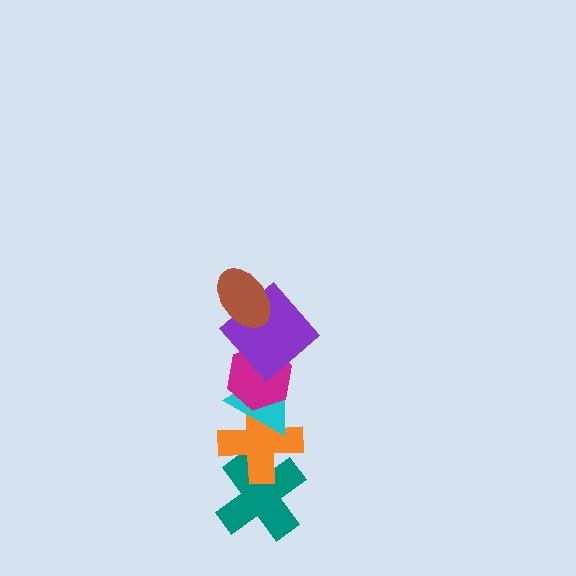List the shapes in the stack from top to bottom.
From top to bottom: the brown ellipse, the purple diamond, the magenta hexagon, the cyan triangle, the orange cross, the teal cross.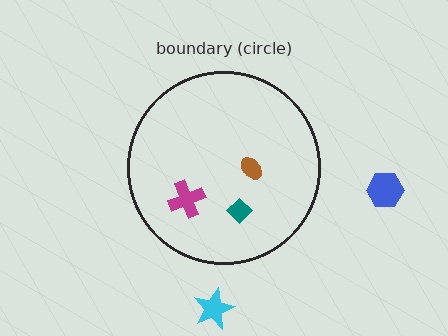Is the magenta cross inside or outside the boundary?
Inside.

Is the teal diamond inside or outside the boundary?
Inside.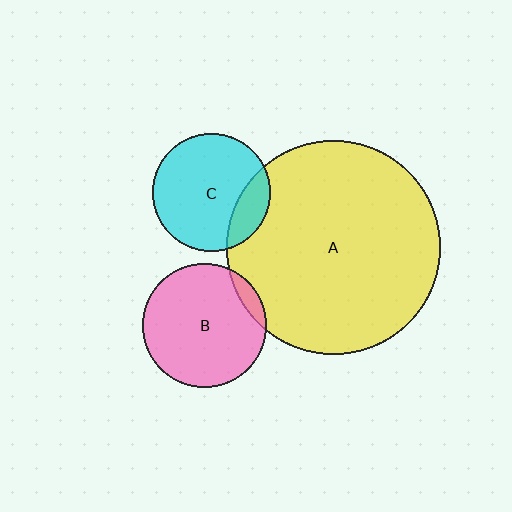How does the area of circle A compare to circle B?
Approximately 3.0 times.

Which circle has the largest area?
Circle A (yellow).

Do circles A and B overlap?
Yes.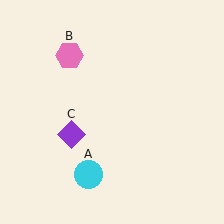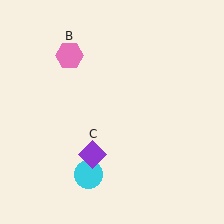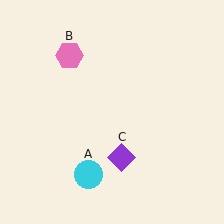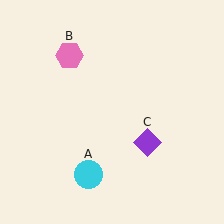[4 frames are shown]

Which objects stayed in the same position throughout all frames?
Cyan circle (object A) and pink hexagon (object B) remained stationary.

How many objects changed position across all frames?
1 object changed position: purple diamond (object C).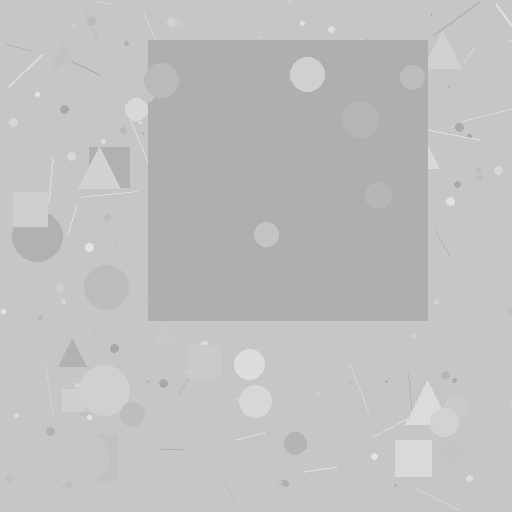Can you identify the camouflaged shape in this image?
The camouflaged shape is a square.